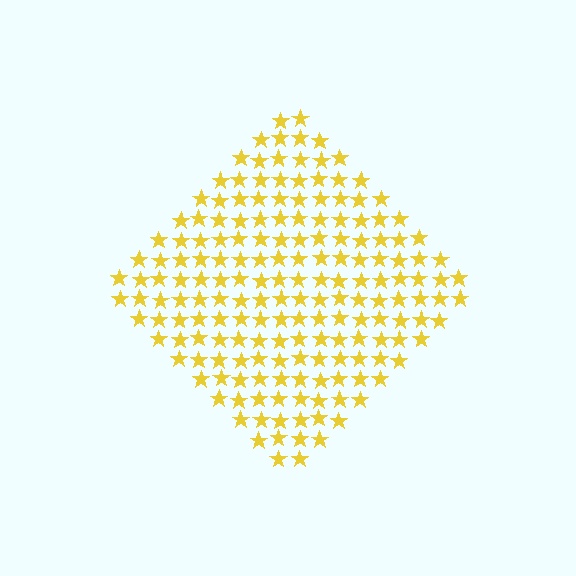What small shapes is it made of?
It is made of small stars.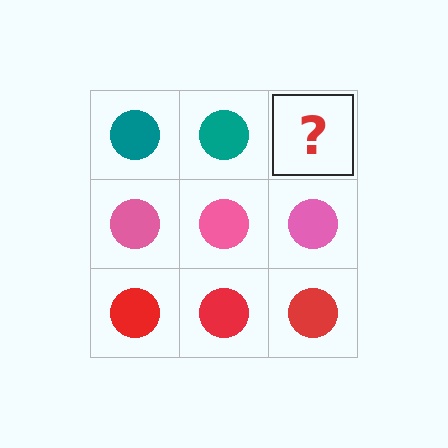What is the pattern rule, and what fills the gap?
The rule is that each row has a consistent color. The gap should be filled with a teal circle.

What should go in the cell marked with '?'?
The missing cell should contain a teal circle.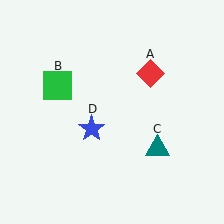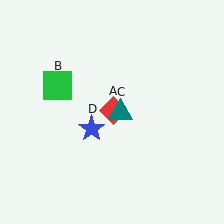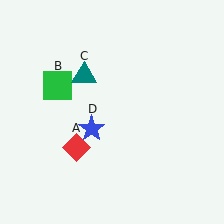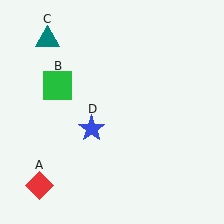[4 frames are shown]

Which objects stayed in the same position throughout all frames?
Green square (object B) and blue star (object D) remained stationary.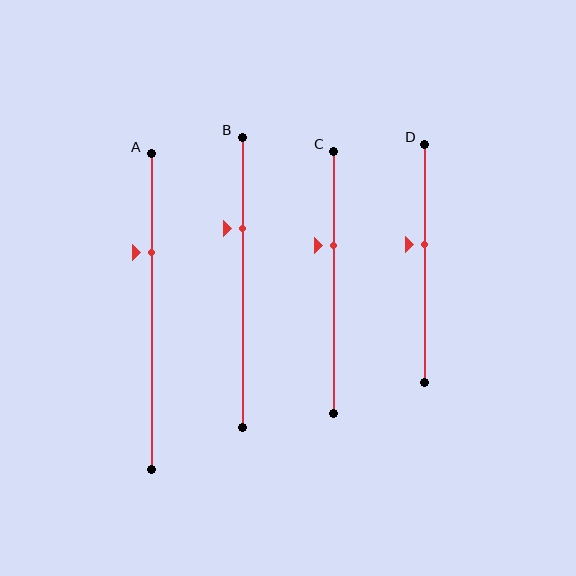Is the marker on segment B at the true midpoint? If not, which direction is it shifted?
No, the marker on segment B is shifted upward by about 18% of the segment length.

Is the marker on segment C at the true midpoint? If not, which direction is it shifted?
No, the marker on segment C is shifted upward by about 14% of the segment length.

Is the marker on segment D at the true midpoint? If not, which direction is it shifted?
No, the marker on segment D is shifted upward by about 8% of the segment length.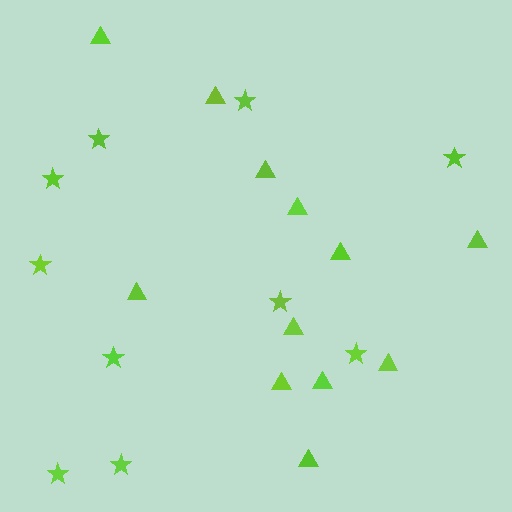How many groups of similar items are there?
There are 2 groups: one group of stars (10) and one group of triangles (12).